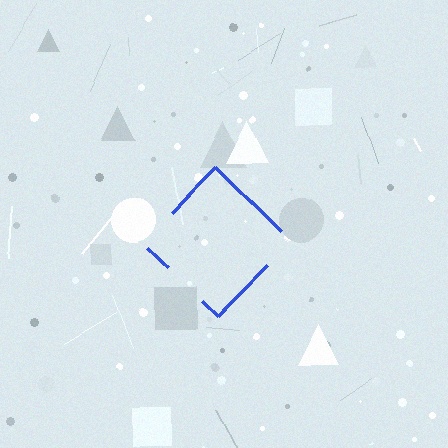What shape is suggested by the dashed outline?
The dashed outline suggests a diamond.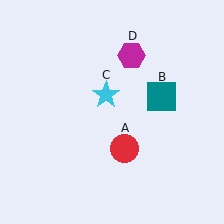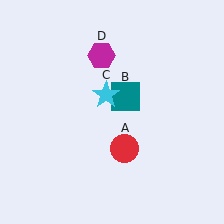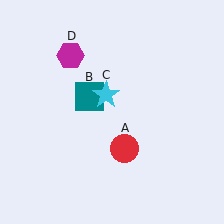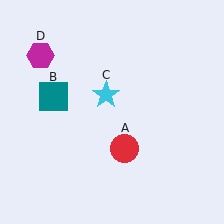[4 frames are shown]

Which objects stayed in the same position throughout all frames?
Red circle (object A) and cyan star (object C) remained stationary.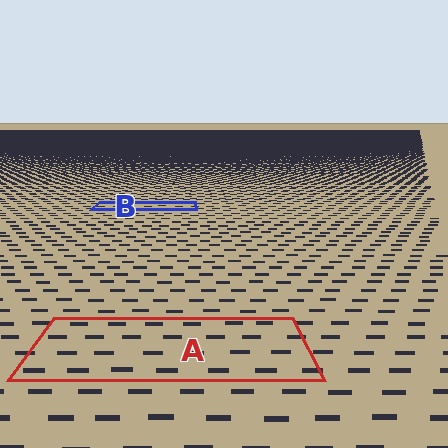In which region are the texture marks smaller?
The texture marks are smaller in region B, because it is farther away.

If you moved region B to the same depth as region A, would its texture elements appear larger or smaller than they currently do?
They would appear larger. At a closer depth, the same texture elements are projected at a bigger on-screen size.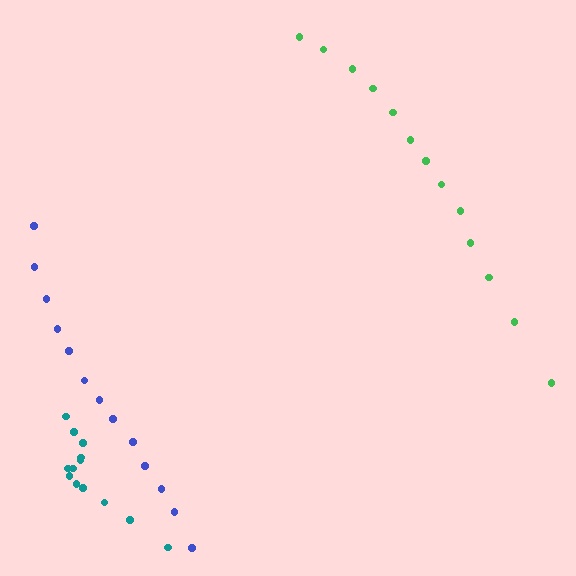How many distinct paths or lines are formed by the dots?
There are 3 distinct paths.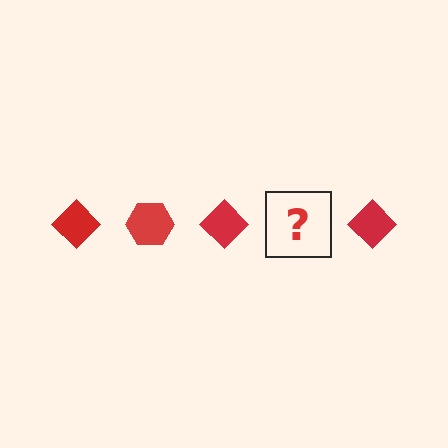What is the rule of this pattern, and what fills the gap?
The rule is that the pattern cycles through diamond, hexagon shapes in red. The gap should be filled with a red hexagon.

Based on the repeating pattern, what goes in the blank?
The blank should be a red hexagon.